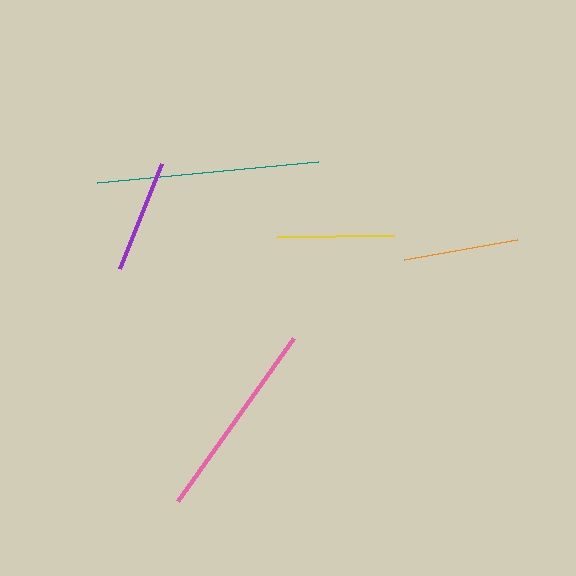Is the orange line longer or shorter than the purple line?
The orange line is longer than the purple line.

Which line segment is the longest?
The teal line is the longest at approximately 222 pixels.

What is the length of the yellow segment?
The yellow segment is approximately 117 pixels long.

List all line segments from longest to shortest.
From longest to shortest: teal, pink, yellow, orange, purple.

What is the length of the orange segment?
The orange segment is approximately 114 pixels long.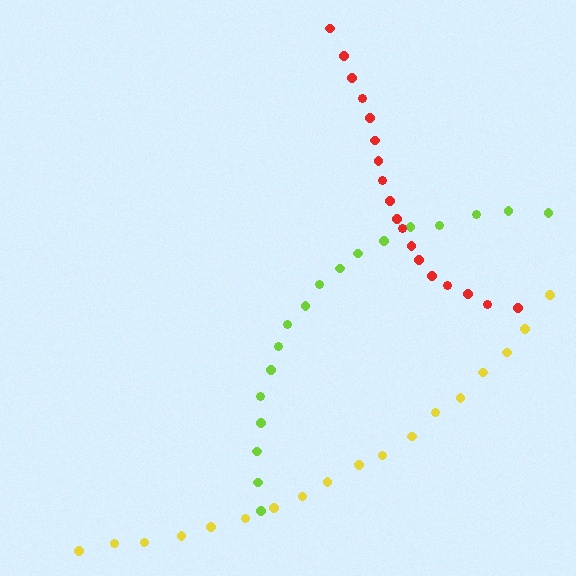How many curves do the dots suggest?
There are 3 distinct paths.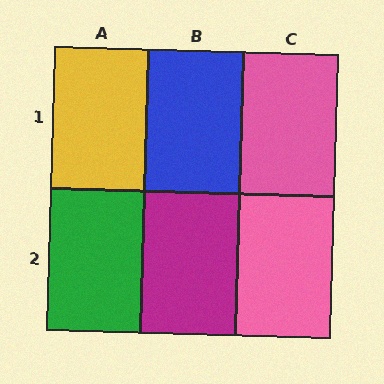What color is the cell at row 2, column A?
Green.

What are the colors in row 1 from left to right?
Yellow, blue, pink.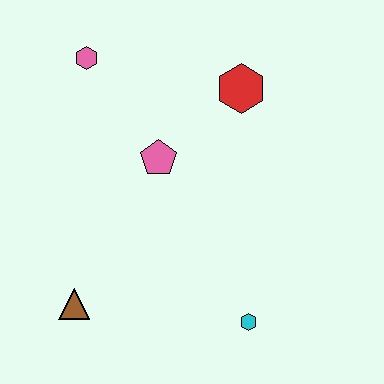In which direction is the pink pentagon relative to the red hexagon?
The pink pentagon is to the left of the red hexagon.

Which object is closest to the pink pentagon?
The red hexagon is closest to the pink pentagon.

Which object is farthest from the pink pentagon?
The cyan hexagon is farthest from the pink pentagon.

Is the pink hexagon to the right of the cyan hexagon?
No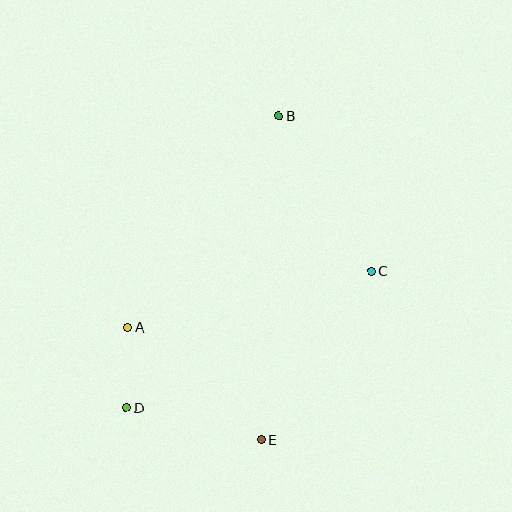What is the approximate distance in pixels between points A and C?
The distance between A and C is approximately 249 pixels.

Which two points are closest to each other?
Points A and D are closest to each other.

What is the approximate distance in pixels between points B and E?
The distance between B and E is approximately 324 pixels.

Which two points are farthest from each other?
Points B and D are farthest from each other.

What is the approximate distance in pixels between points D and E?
The distance between D and E is approximately 139 pixels.